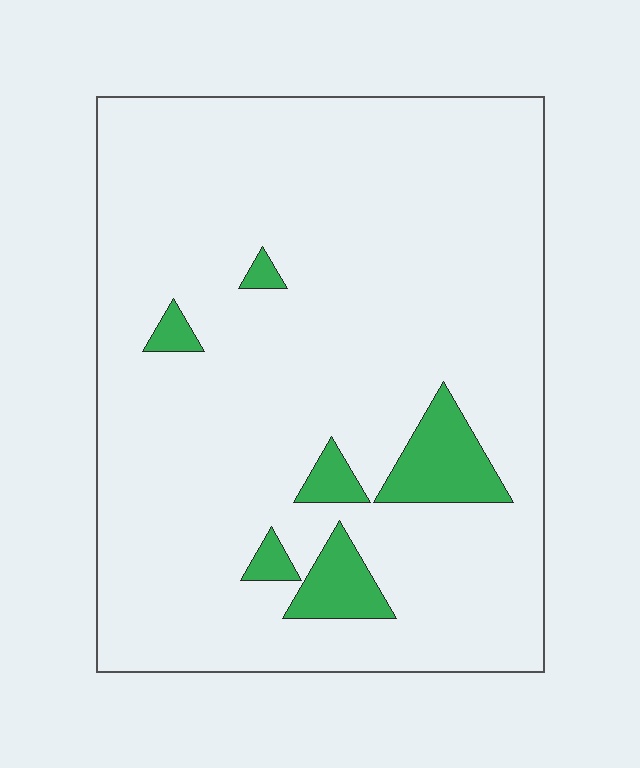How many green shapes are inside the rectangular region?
6.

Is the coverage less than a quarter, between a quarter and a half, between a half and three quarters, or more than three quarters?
Less than a quarter.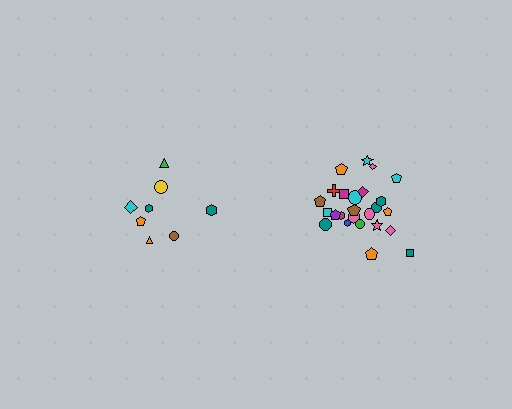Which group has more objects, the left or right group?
The right group.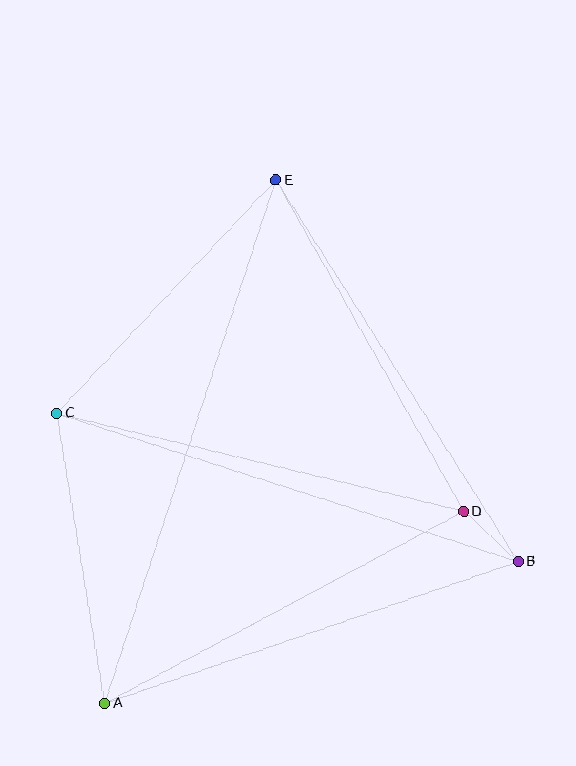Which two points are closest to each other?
Points B and D are closest to each other.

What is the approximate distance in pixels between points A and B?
The distance between A and B is approximately 437 pixels.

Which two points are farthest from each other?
Points A and E are farthest from each other.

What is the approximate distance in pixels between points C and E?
The distance between C and E is approximately 320 pixels.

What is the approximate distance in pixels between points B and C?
The distance between B and C is approximately 484 pixels.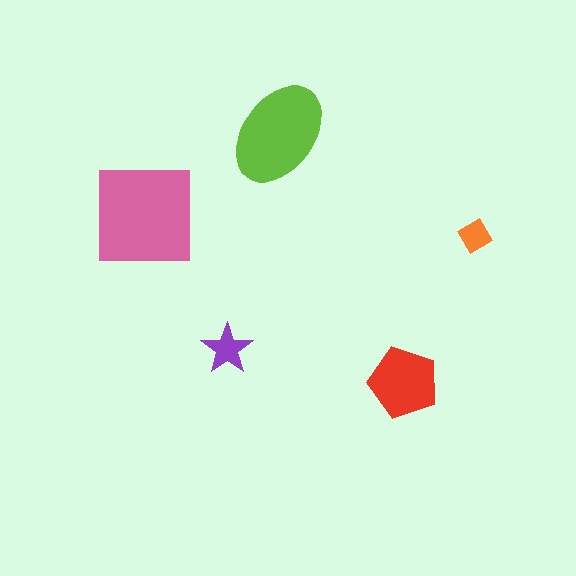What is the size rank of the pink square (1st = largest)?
1st.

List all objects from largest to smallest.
The pink square, the lime ellipse, the red pentagon, the purple star, the orange diamond.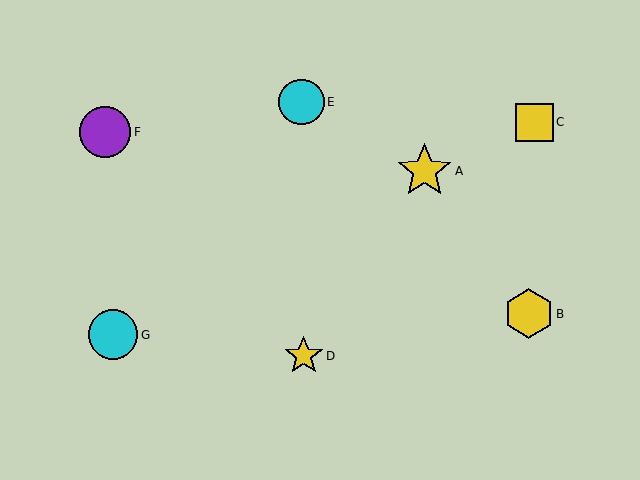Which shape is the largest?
The yellow star (labeled A) is the largest.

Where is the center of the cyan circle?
The center of the cyan circle is at (113, 335).